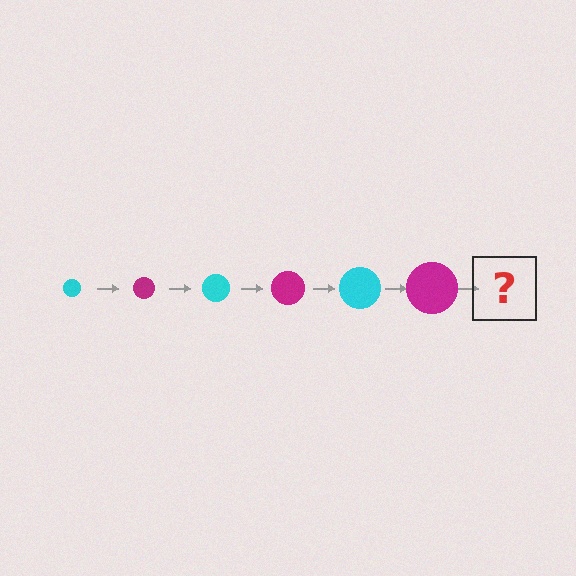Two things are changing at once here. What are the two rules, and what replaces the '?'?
The two rules are that the circle grows larger each step and the color cycles through cyan and magenta. The '?' should be a cyan circle, larger than the previous one.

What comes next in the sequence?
The next element should be a cyan circle, larger than the previous one.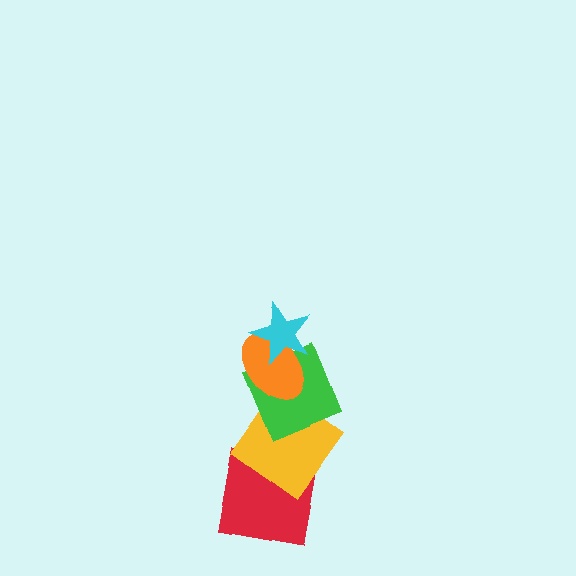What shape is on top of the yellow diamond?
The green square is on top of the yellow diamond.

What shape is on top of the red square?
The yellow diamond is on top of the red square.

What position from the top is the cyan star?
The cyan star is 1st from the top.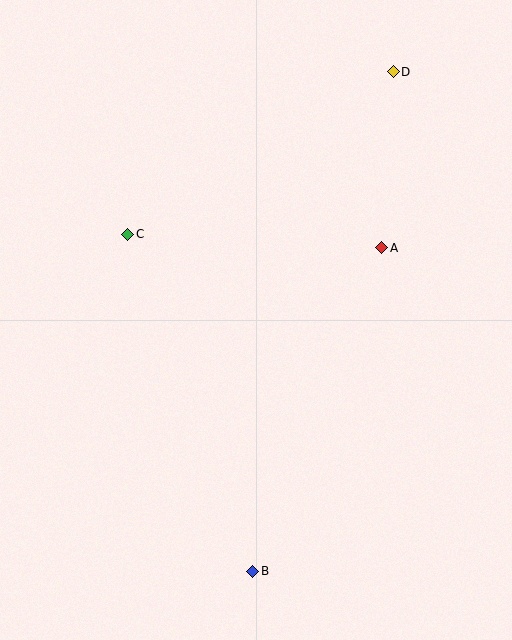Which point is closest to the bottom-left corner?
Point B is closest to the bottom-left corner.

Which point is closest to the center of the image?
Point A at (382, 248) is closest to the center.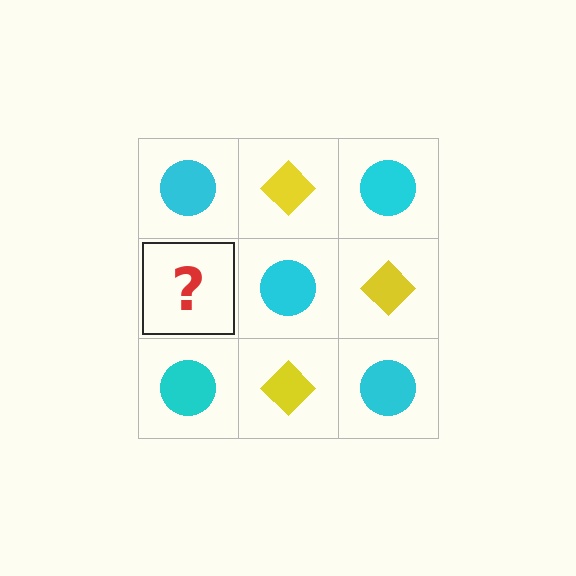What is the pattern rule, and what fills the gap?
The rule is that it alternates cyan circle and yellow diamond in a checkerboard pattern. The gap should be filled with a yellow diamond.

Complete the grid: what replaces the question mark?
The question mark should be replaced with a yellow diamond.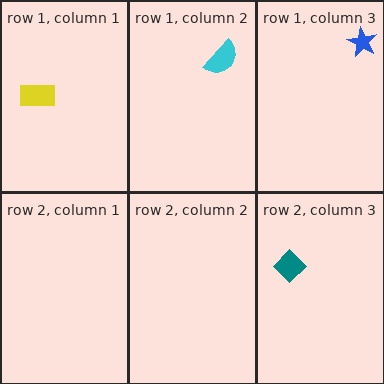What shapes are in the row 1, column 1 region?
The yellow rectangle.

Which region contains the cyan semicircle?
The row 1, column 2 region.